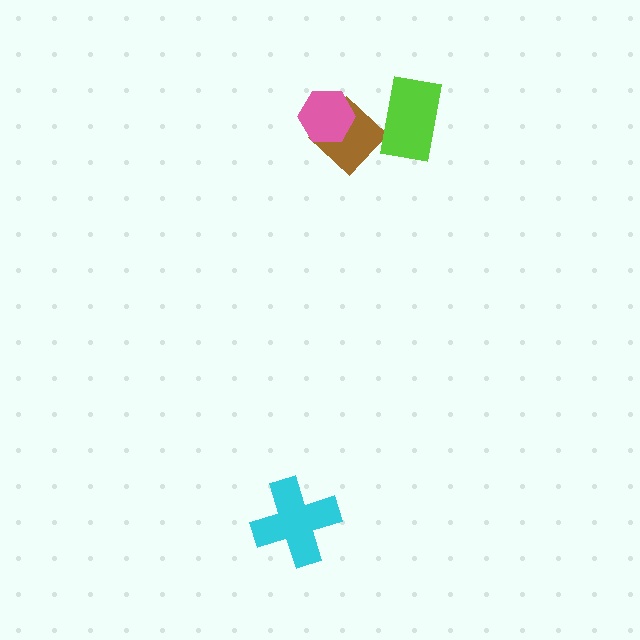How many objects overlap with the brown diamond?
2 objects overlap with the brown diamond.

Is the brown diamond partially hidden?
Yes, it is partially covered by another shape.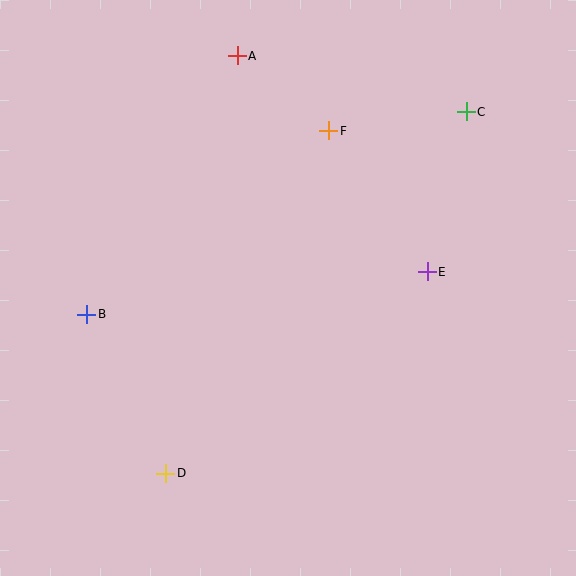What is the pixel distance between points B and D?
The distance between B and D is 178 pixels.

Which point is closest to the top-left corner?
Point A is closest to the top-left corner.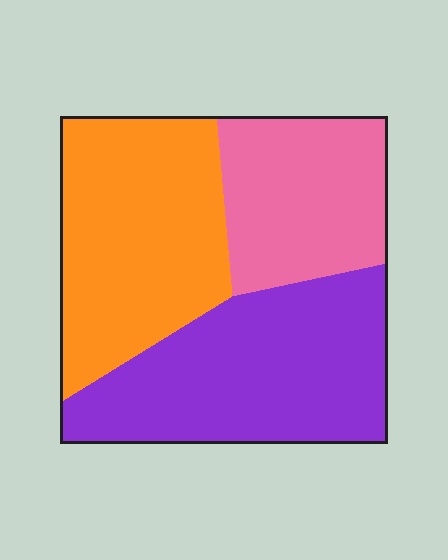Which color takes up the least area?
Pink, at roughly 25%.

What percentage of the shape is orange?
Orange takes up about three eighths (3/8) of the shape.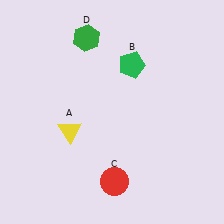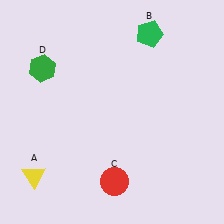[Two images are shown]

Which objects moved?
The objects that moved are: the yellow triangle (A), the green pentagon (B), the green hexagon (D).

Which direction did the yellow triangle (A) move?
The yellow triangle (A) moved down.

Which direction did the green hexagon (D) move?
The green hexagon (D) moved left.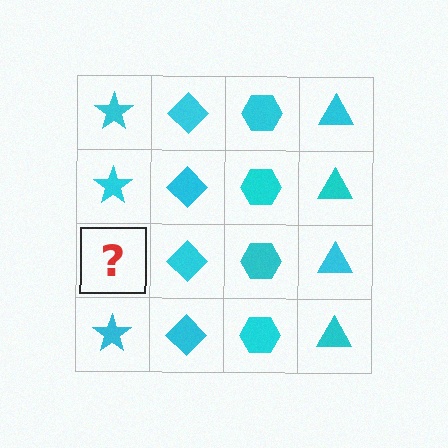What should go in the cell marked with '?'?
The missing cell should contain a cyan star.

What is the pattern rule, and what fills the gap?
The rule is that each column has a consistent shape. The gap should be filled with a cyan star.